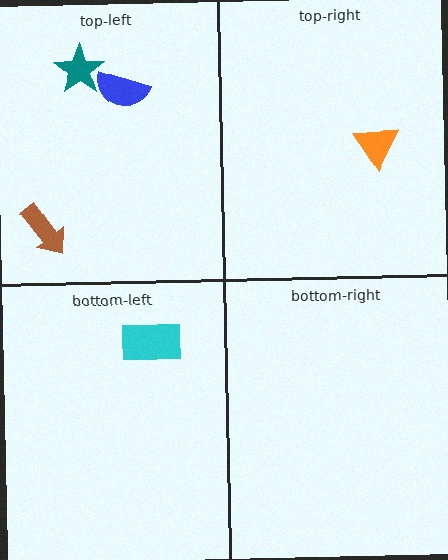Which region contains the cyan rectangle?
The bottom-left region.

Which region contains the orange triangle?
The top-right region.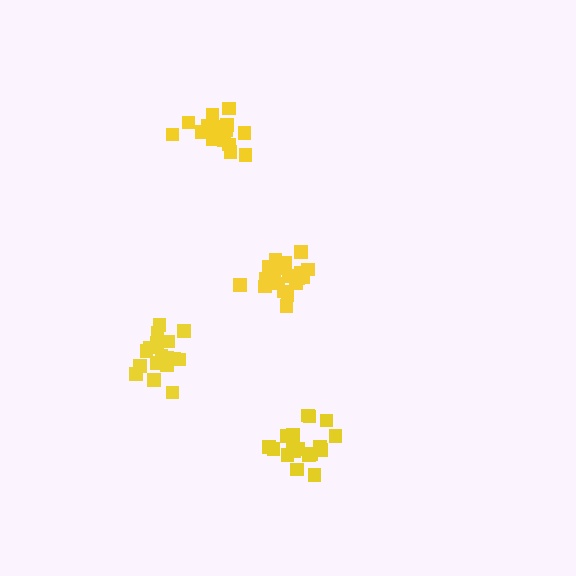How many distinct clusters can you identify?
There are 4 distinct clusters.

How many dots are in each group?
Group 1: 21 dots, Group 2: 18 dots, Group 3: 18 dots, Group 4: 18 dots (75 total).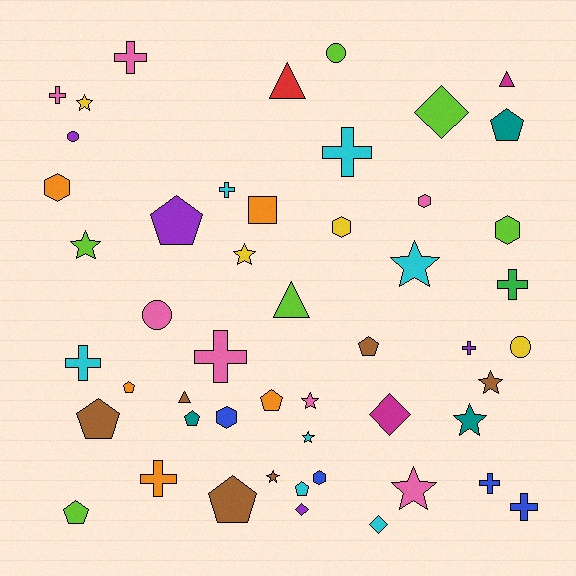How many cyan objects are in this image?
There are 7 cyan objects.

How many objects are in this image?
There are 50 objects.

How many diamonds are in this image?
There are 4 diamonds.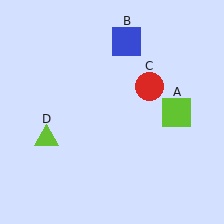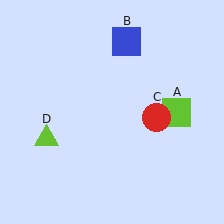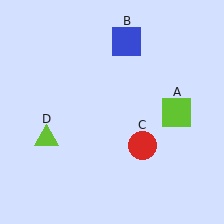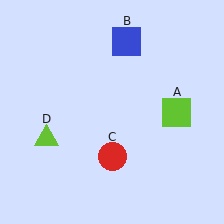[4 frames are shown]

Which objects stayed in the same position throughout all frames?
Lime square (object A) and blue square (object B) and lime triangle (object D) remained stationary.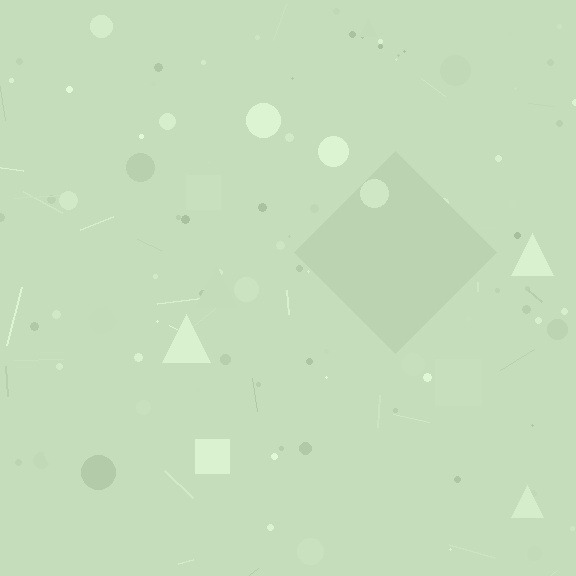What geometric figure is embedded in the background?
A diamond is embedded in the background.